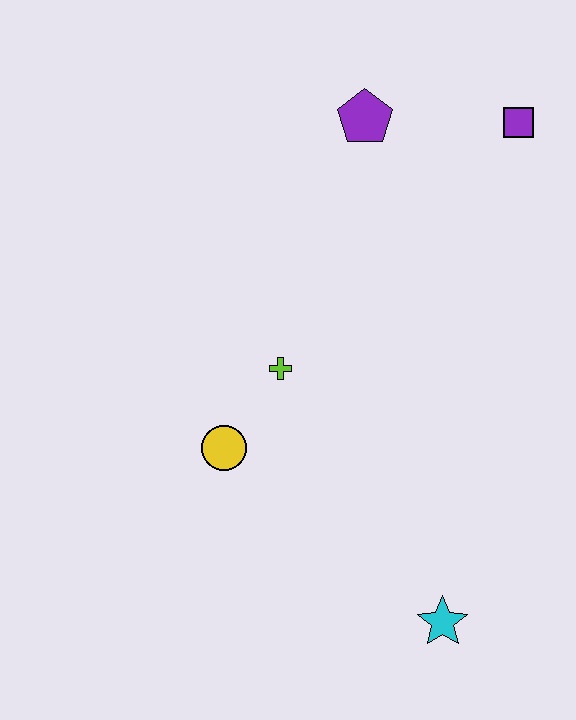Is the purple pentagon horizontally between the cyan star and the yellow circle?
Yes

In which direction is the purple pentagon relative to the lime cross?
The purple pentagon is above the lime cross.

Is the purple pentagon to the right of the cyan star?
No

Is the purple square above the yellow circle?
Yes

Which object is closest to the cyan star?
The yellow circle is closest to the cyan star.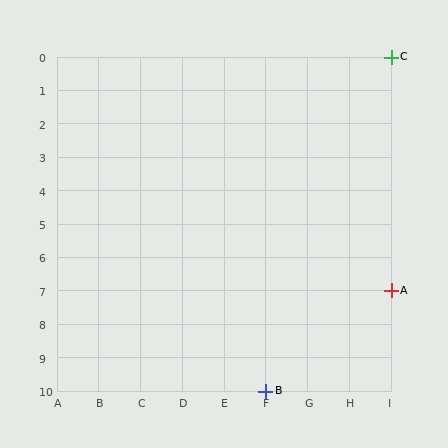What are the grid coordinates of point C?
Point C is at grid coordinates (I, 0).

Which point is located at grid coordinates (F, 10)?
Point B is at (F, 10).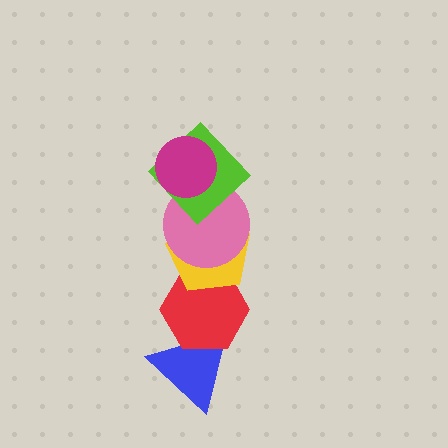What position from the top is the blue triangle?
The blue triangle is 6th from the top.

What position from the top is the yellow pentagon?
The yellow pentagon is 4th from the top.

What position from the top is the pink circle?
The pink circle is 3rd from the top.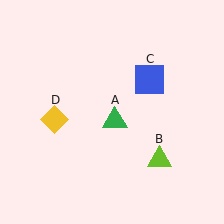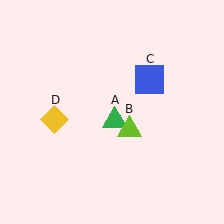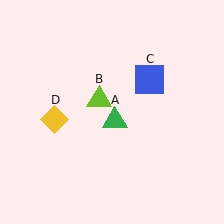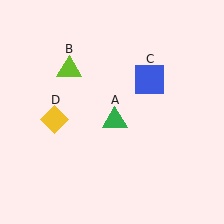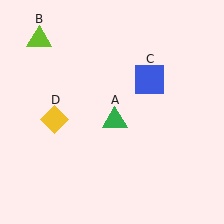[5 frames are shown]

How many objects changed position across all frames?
1 object changed position: lime triangle (object B).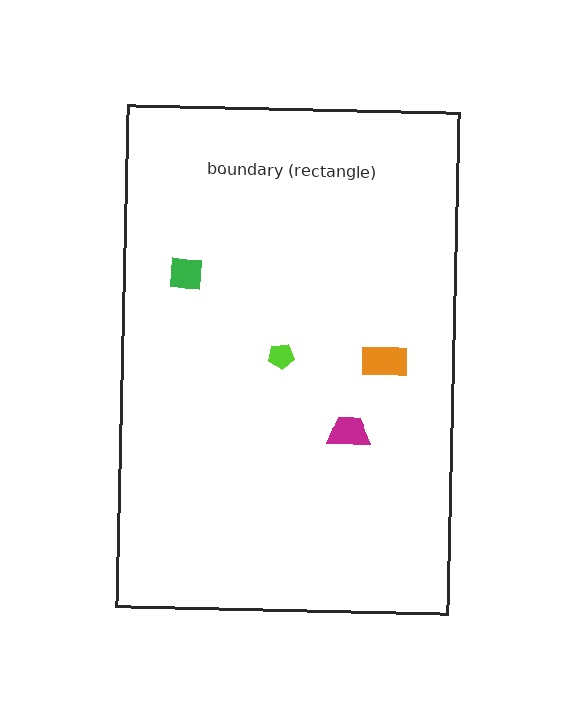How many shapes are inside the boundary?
4 inside, 0 outside.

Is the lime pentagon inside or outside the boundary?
Inside.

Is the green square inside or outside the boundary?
Inside.